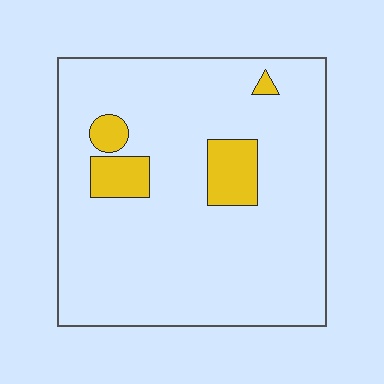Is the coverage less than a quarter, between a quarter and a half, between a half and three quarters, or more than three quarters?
Less than a quarter.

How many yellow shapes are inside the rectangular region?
4.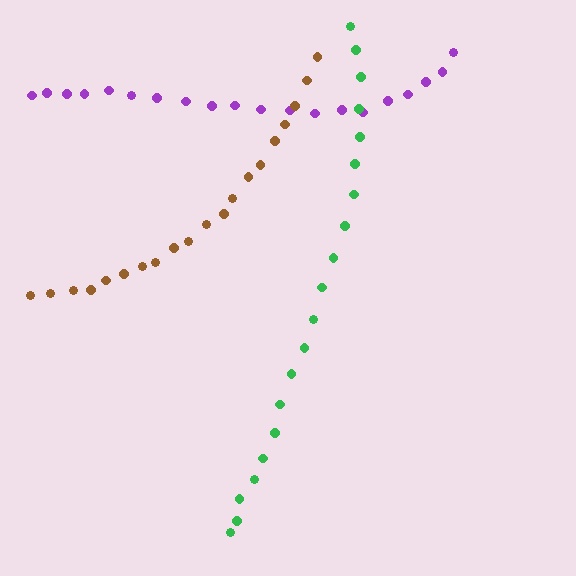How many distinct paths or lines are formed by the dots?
There are 3 distinct paths.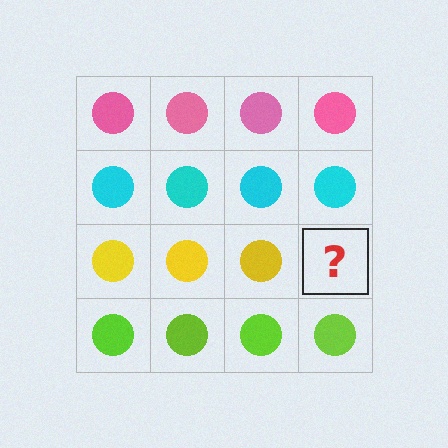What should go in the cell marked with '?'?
The missing cell should contain a yellow circle.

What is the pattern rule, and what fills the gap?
The rule is that each row has a consistent color. The gap should be filled with a yellow circle.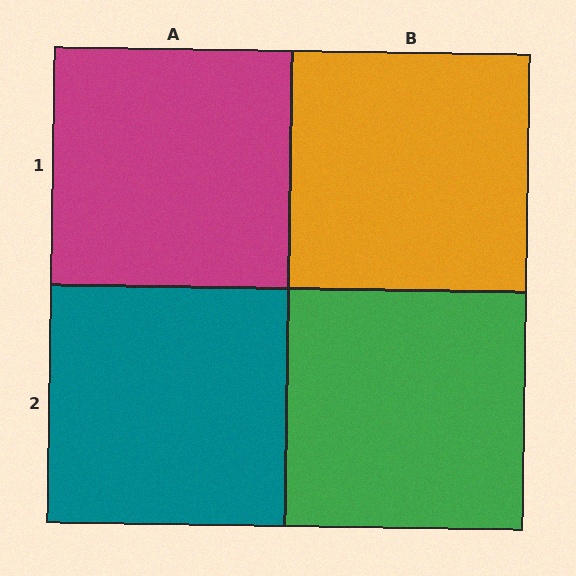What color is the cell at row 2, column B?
Green.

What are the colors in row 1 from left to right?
Magenta, orange.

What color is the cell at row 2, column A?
Teal.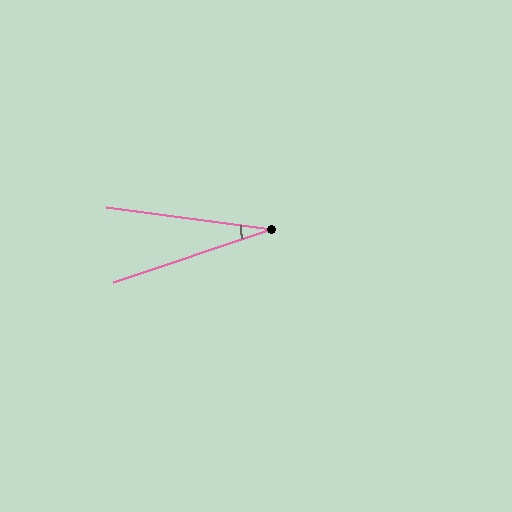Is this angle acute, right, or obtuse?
It is acute.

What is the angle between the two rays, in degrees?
Approximately 26 degrees.